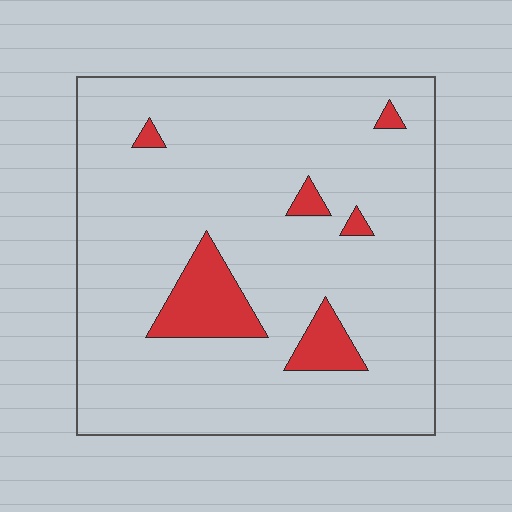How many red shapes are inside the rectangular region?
6.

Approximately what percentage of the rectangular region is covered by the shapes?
Approximately 10%.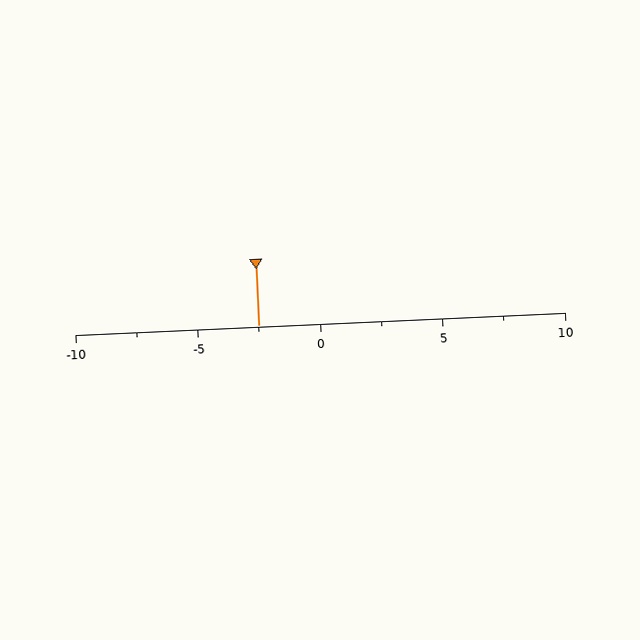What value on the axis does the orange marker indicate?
The marker indicates approximately -2.5.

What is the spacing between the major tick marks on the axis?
The major ticks are spaced 5 apart.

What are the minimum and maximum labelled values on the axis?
The axis runs from -10 to 10.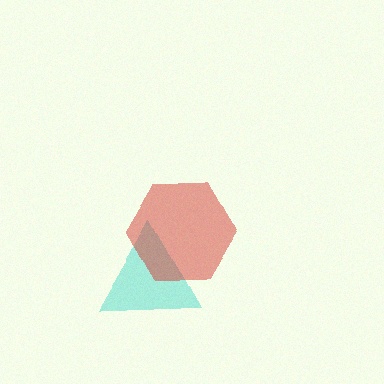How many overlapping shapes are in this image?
There are 2 overlapping shapes in the image.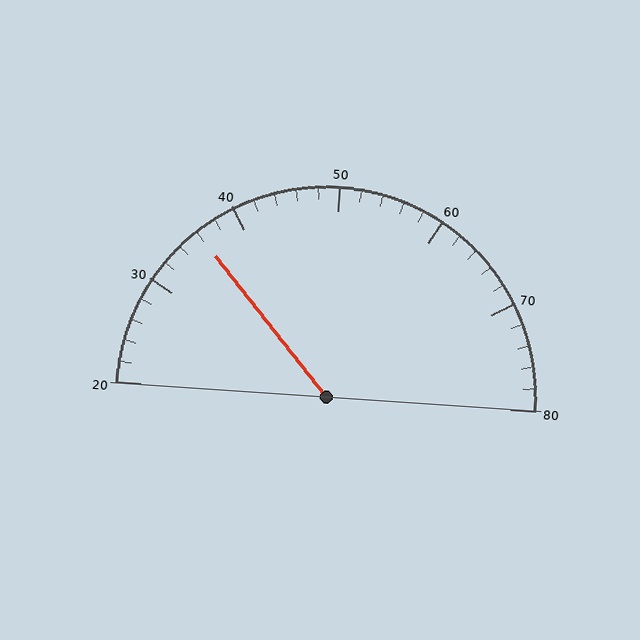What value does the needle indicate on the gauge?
The needle indicates approximately 36.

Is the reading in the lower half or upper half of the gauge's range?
The reading is in the lower half of the range (20 to 80).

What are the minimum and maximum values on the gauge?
The gauge ranges from 20 to 80.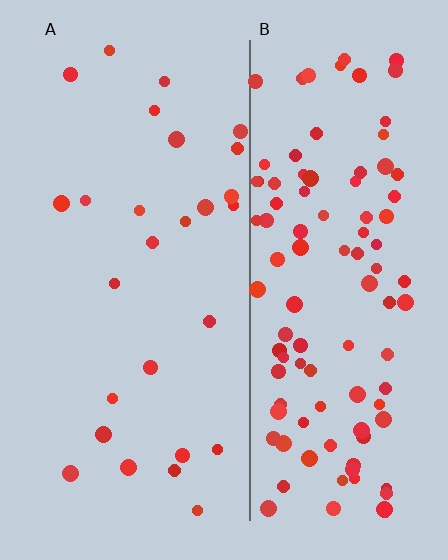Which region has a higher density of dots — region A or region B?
B (the right).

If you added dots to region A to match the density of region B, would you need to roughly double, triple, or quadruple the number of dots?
Approximately quadruple.